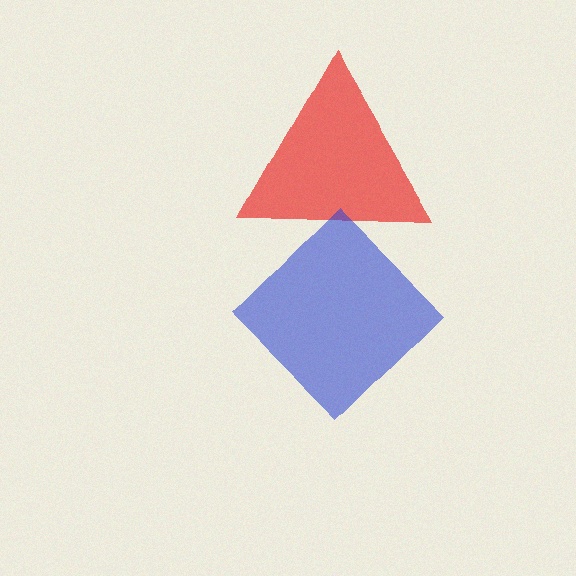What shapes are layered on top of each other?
The layered shapes are: a red triangle, a blue diamond.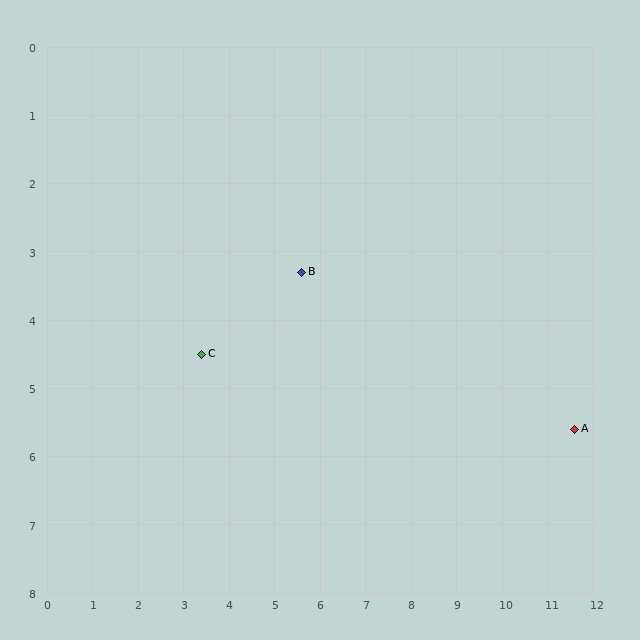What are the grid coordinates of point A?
Point A is at approximately (11.6, 5.6).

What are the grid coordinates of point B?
Point B is at approximately (5.6, 3.3).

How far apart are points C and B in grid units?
Points C and B are about 2.5 grid units apart.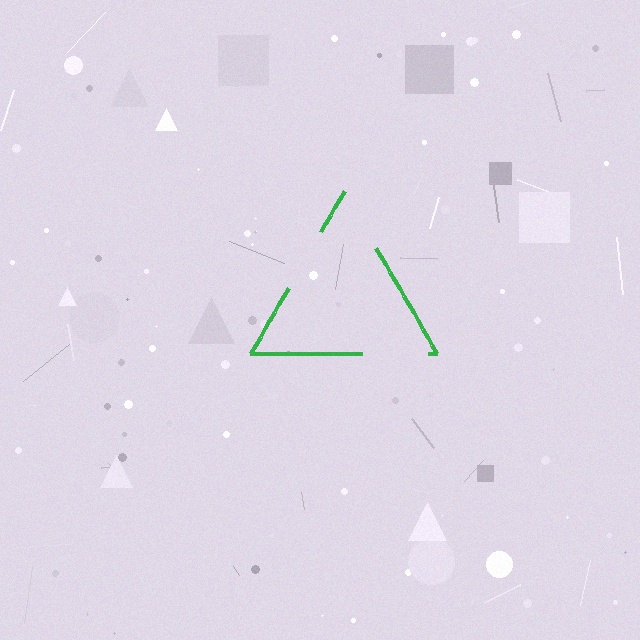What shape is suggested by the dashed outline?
The dashed outline suggests a triangle.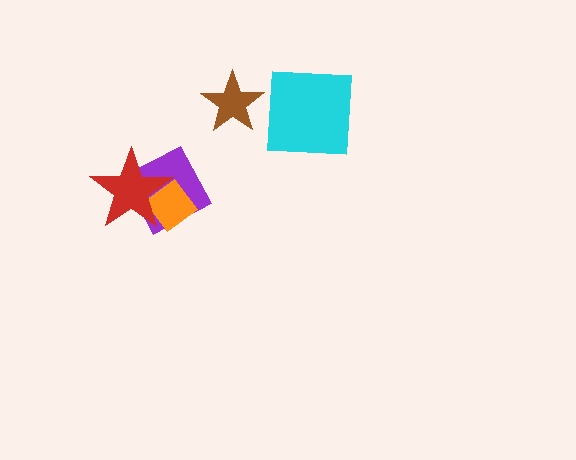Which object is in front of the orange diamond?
The red star is in front of the orange diamond.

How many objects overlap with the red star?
2 objects overlap with the red star.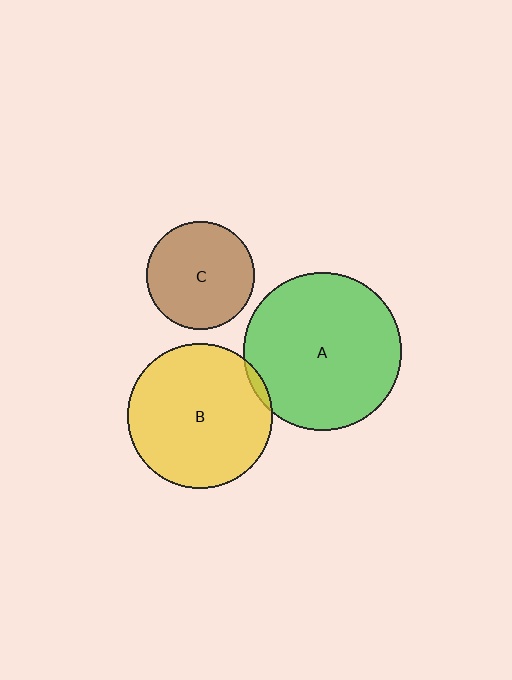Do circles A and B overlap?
Yes.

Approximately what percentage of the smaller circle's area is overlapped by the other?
Approximately 5%.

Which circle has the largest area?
Circle A (green).